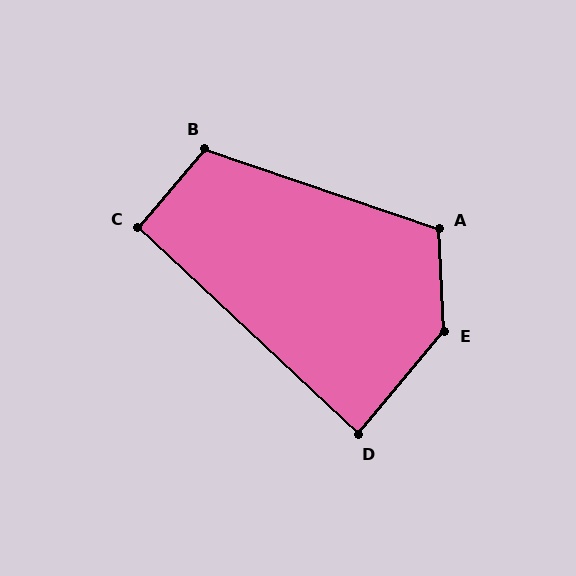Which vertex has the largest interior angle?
E, at approximately 137 degrees.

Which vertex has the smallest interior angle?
D, at approximately 87 degrees.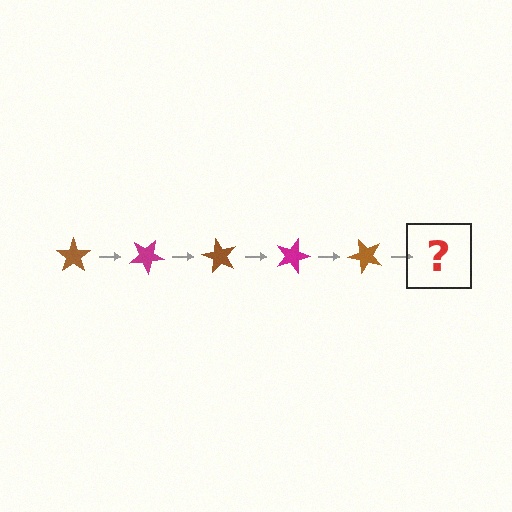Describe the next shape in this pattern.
It should be a magenta star, rotated 150 degrees from the start.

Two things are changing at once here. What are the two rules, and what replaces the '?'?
The two rules are that it rotates 30 degrees each step and the color cycles through brown and magenta. The '?' should be a magenta star, rotated 150 degrees from the start.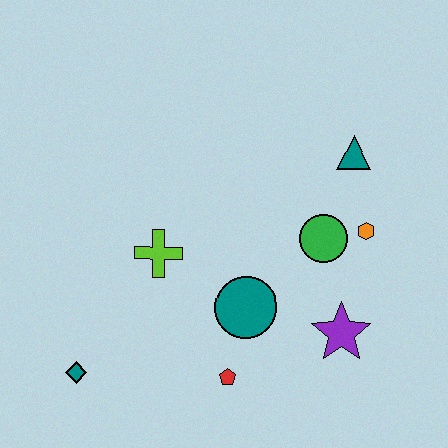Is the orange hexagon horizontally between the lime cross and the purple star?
No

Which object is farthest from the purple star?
The teal diamond is farthest from the purple star.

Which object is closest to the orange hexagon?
The green circle is closest to the orange hexagon.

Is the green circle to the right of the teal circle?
Yes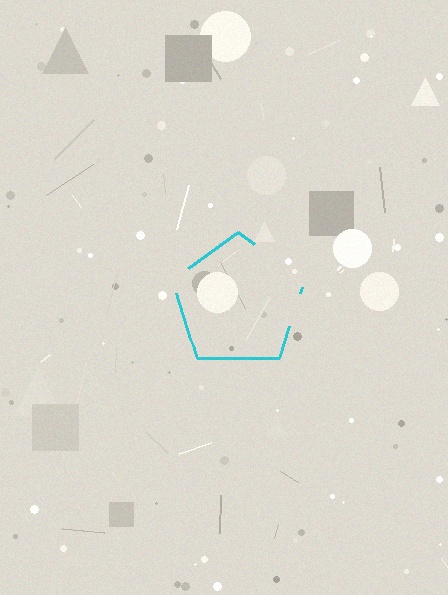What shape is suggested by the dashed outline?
The dashed outline suggests a pentagon.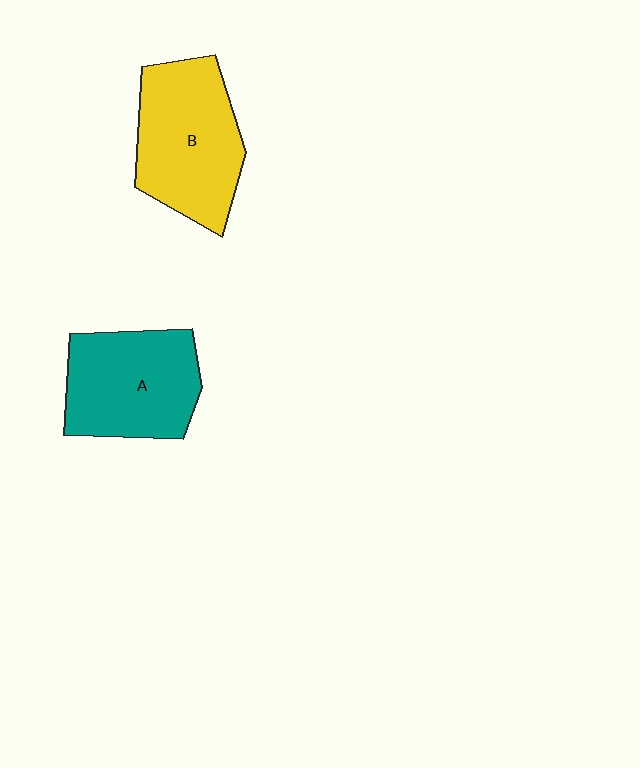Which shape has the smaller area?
Shape A (teal).